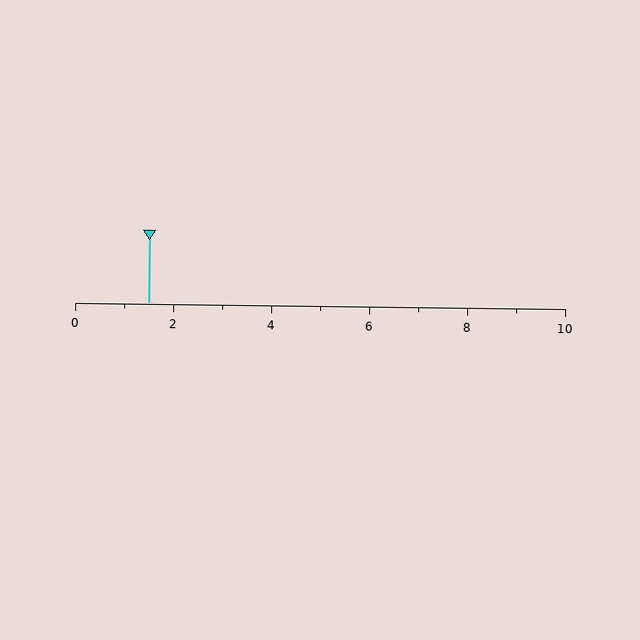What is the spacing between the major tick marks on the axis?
The major ticks are spaced 2 apart.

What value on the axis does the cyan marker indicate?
The marker indicates approximately 1.5.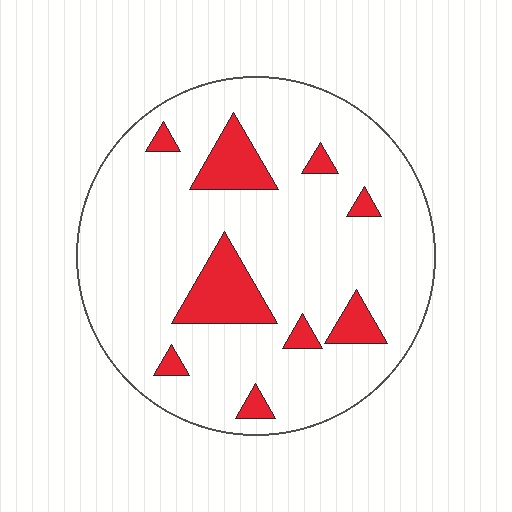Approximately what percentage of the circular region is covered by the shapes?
Approximately 15%.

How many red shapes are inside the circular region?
9.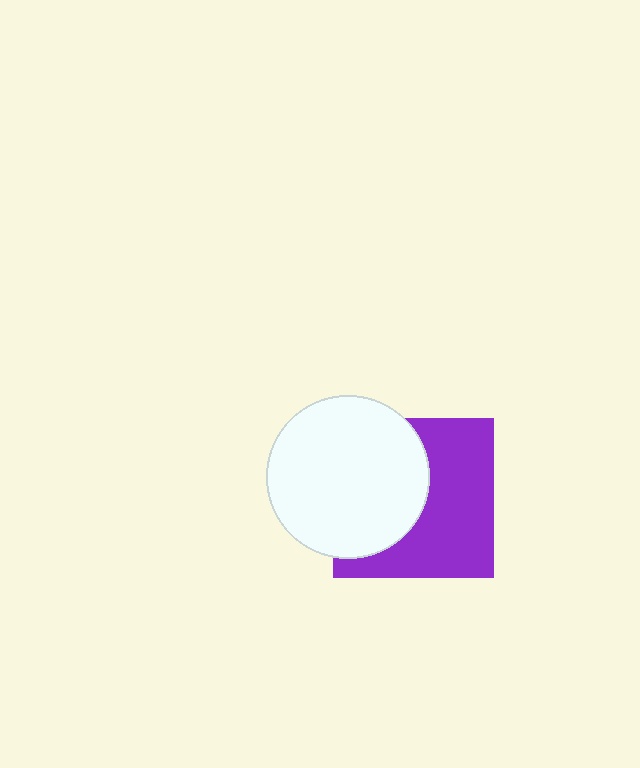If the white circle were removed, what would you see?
You would see the complete purple square.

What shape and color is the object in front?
The object in front is a white circle.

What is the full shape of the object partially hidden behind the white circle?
The partially hidden object is a purple square.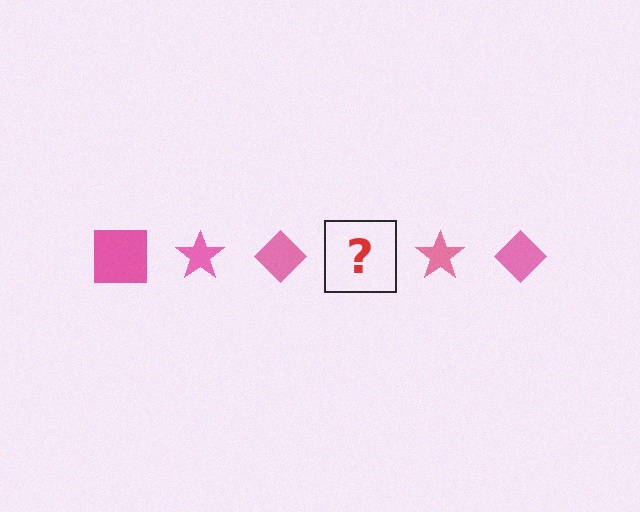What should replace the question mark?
The question mark should be replaced with a pink square.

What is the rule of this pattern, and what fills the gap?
The rule is that the pattern cycles through square, star, diamond shapes in pink. The gap should be filled with a pink square.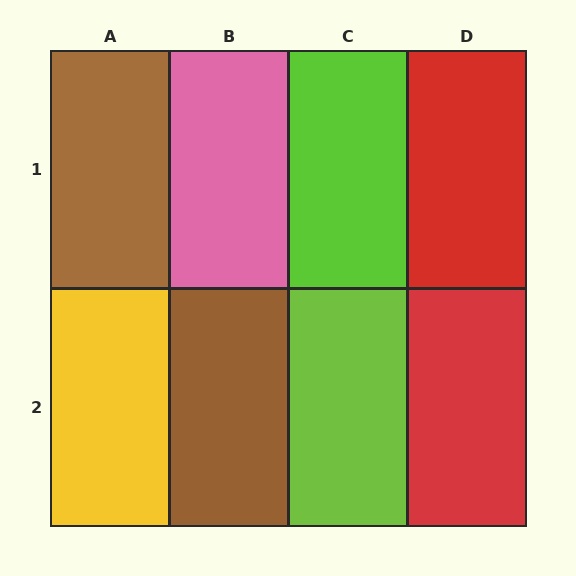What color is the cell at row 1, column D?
Red.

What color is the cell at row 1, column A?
Brown.